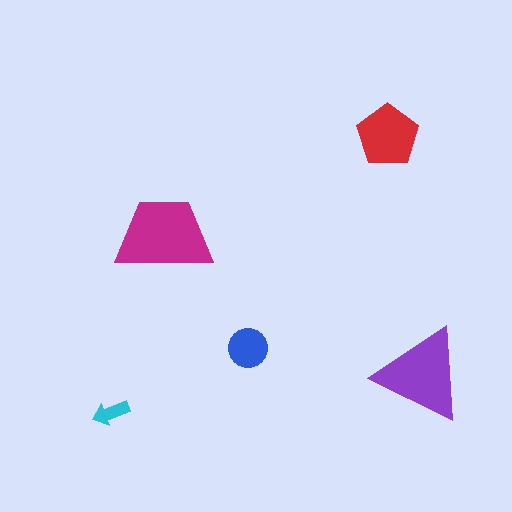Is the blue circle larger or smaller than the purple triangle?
Smaller.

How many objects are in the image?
There are 5 objects in the image.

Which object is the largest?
The magenta trapezoid.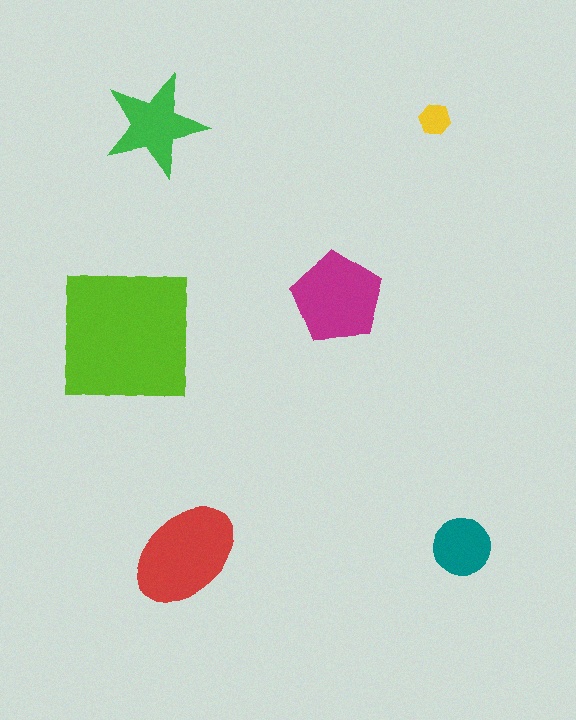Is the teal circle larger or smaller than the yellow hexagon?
Larger.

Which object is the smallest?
The yellow hexagon.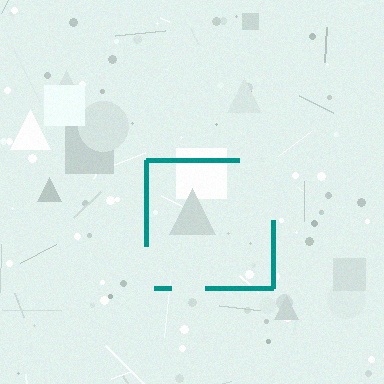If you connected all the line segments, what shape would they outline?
They would outline a square.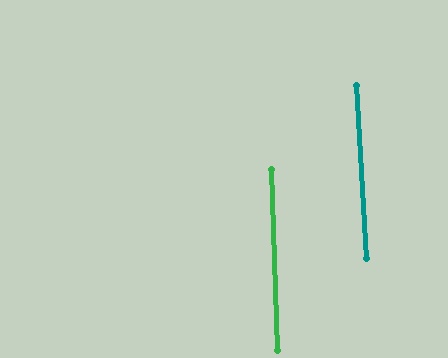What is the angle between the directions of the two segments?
Approximately 1 degree.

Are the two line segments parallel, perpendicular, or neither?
Parallel — their directions differ by only 1.4°.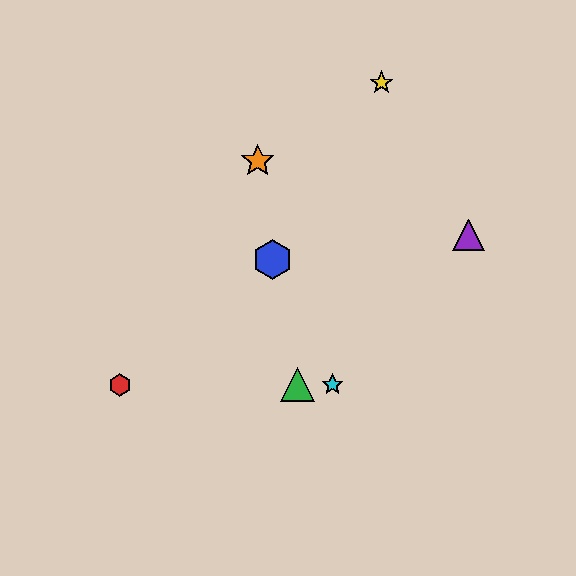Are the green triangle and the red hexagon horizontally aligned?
Yes, both are at y≈385.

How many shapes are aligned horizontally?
3 shapes (the red hexagon, the green triangle, the cyan star) are aligned horizontally.